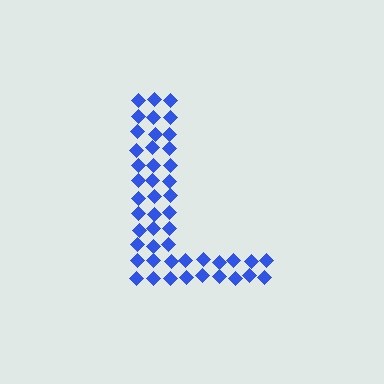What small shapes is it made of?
It is made of small diamonds.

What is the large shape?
The large shape is the letter L.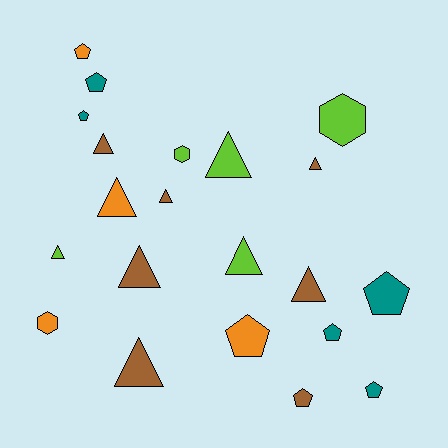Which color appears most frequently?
Brown, with 7 objects.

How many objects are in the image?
There are 21 objects.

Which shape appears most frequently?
Triangle, with 10 objects.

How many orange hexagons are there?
There is 1 orange hexagon.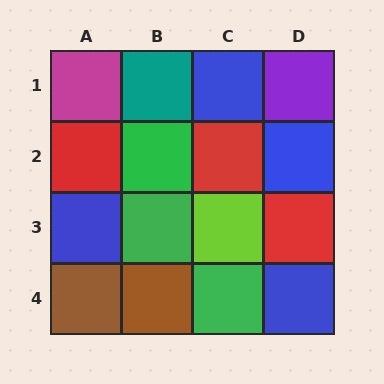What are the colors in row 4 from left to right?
Brown, brown, green, blue.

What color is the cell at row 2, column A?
Red.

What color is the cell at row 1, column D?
Purple.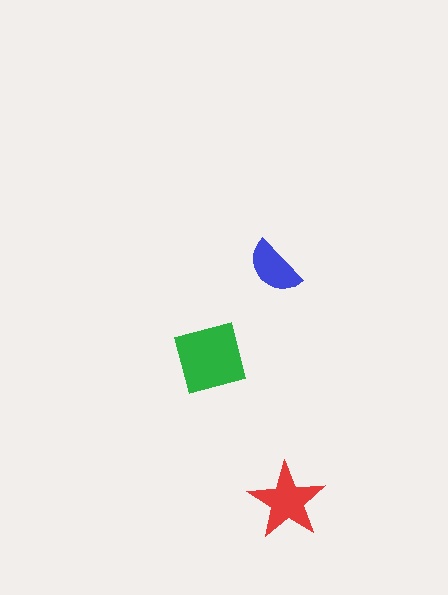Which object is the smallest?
The blue semicircle.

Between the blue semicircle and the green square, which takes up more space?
The green square.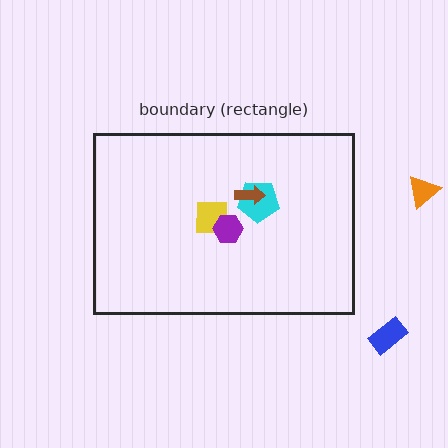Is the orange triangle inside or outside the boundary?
Outside.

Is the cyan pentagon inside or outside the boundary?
Inside.